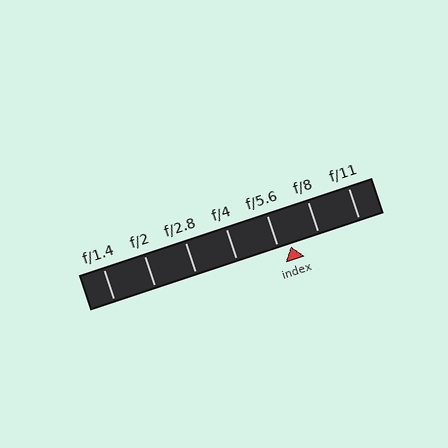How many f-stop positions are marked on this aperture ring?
There are 7 f-stop positions marked.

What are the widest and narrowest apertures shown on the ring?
The widest aperture shown is f/1.4 and the narrowest is f/11.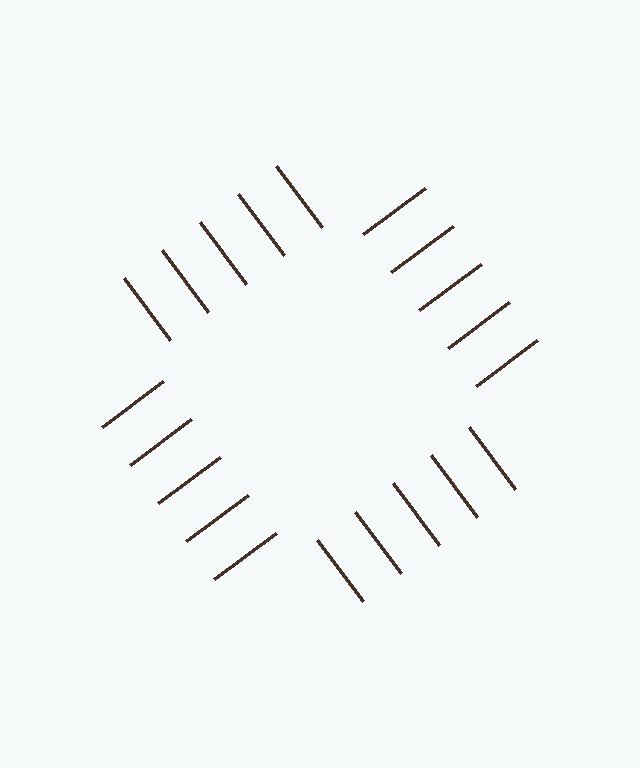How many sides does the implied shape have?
4 sides — the line-ends trace a square.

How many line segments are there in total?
20 — 5 along each of the 4 edges.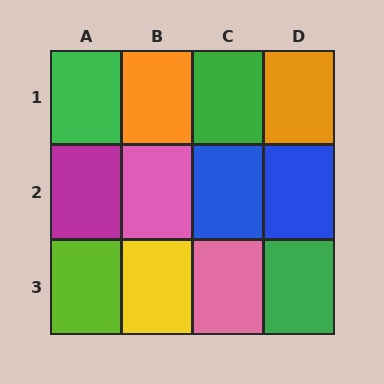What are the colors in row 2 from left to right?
Magenta, pink, blue, blue.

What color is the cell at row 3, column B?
Yellow.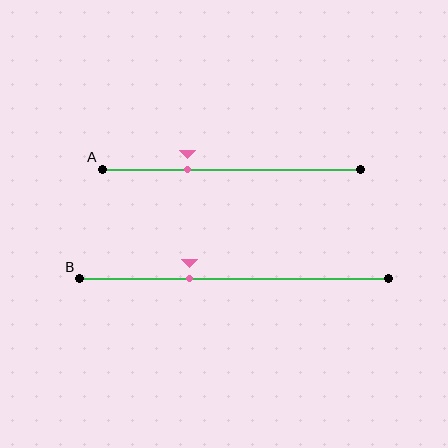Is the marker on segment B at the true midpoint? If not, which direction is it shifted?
No, the marker on segment B is shifted to the left by about 15% of the segment length.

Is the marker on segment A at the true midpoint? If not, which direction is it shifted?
No, the marker on segment A is shifted to the left by about 17% of the segment length.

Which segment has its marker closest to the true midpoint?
Segment B has its marker closest to the true midpoint.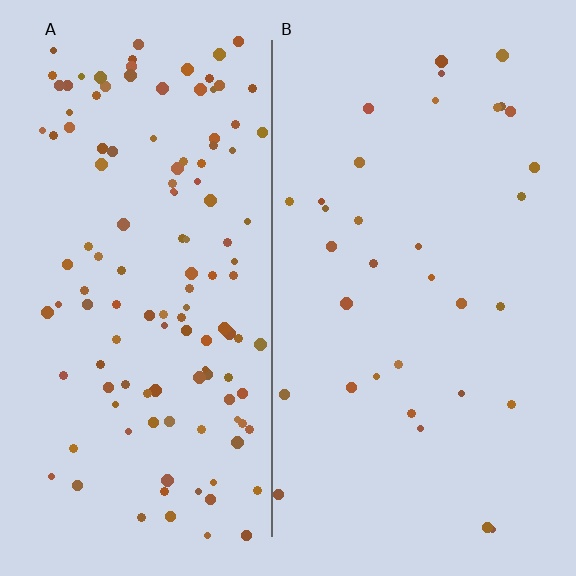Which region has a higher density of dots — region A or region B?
A (the left).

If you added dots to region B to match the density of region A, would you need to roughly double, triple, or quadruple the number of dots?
Approximately quadruple.